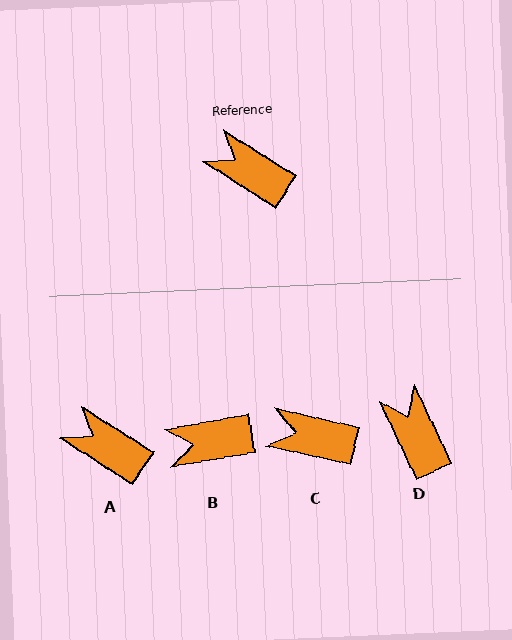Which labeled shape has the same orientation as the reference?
A.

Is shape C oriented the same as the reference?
No, it is off by about 20 degrees.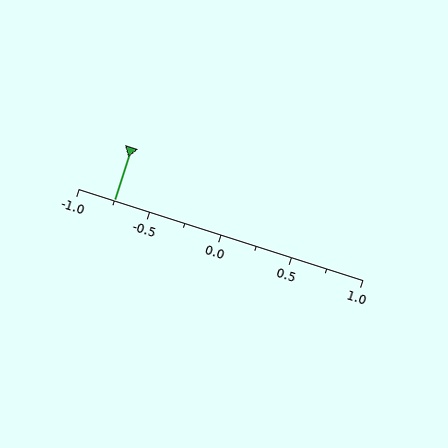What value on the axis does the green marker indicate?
The marker indicates approximately -0.75.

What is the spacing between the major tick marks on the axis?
The major ticks are spaced 0.5 apart.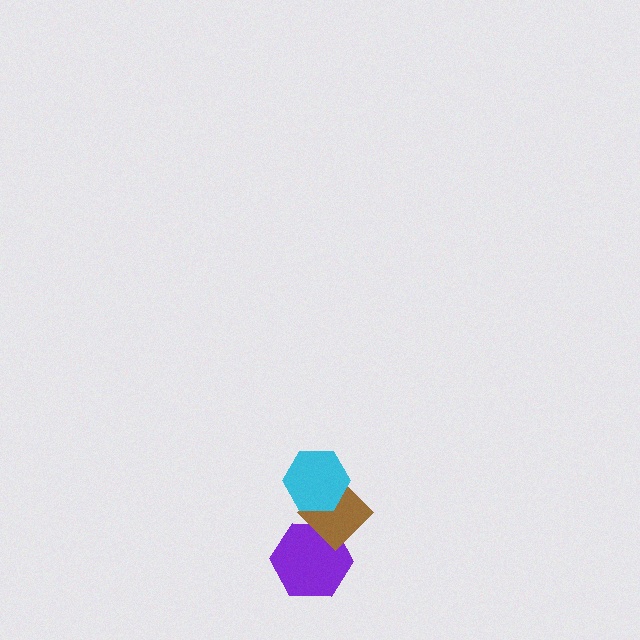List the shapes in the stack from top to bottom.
From top to bottom: the cyan hexagon, the brown diamond, the purple hexagon.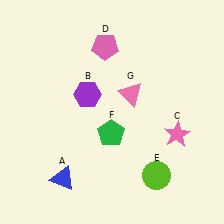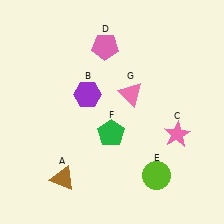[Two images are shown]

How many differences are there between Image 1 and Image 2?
There is 1 difference between the two images.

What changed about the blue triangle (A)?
In Image 1, A is blue. In Image 2, it changed to brown.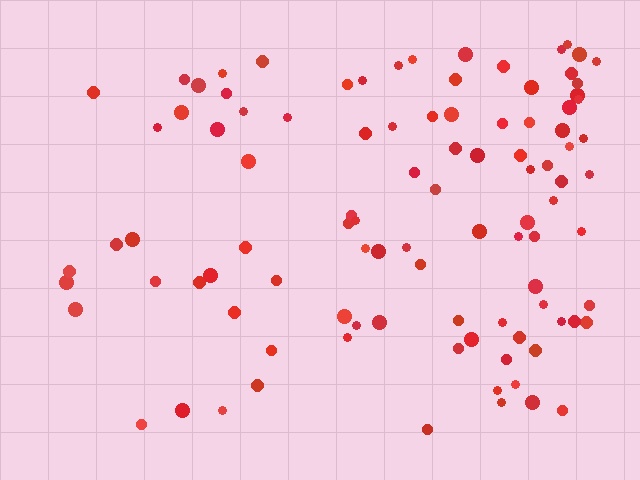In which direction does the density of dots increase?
From left to right, with the right side densest.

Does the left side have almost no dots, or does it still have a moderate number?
Still a moderate number, just noticeably fewer than the right.